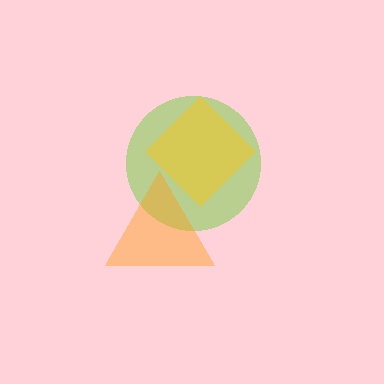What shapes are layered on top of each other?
The layered shapes are: a lime circle, an orange triangle, a yellow diamond.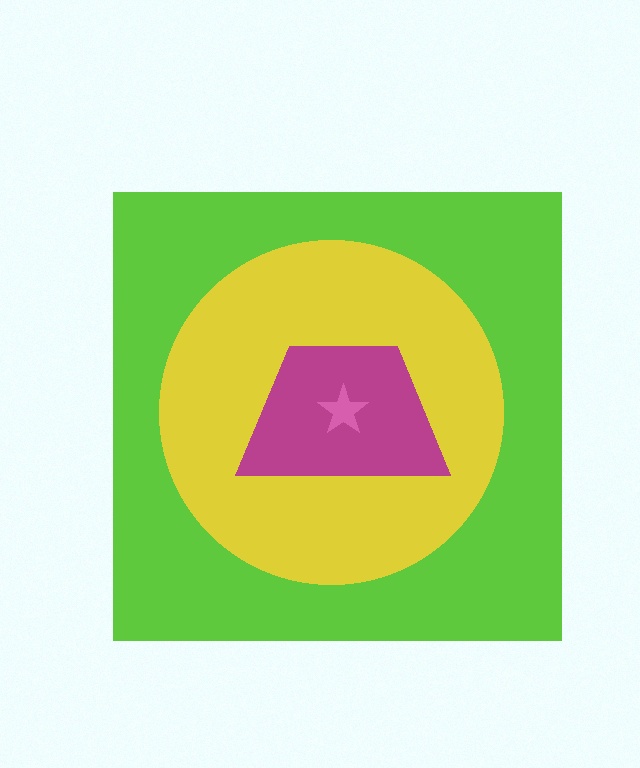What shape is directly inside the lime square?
The yellow circle.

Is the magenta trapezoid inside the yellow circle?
Yes.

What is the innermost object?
The pink star.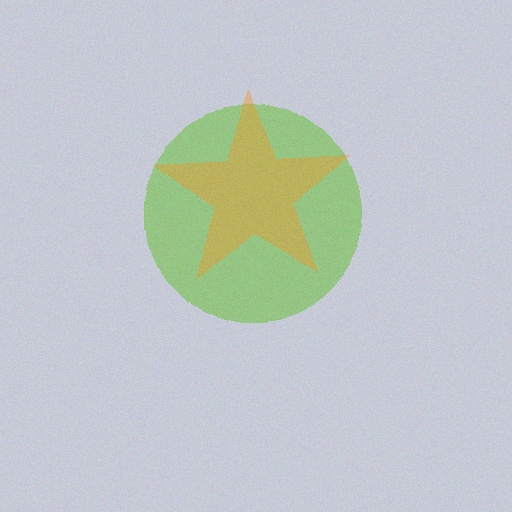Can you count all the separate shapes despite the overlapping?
Yes, there are 2 separate shapes.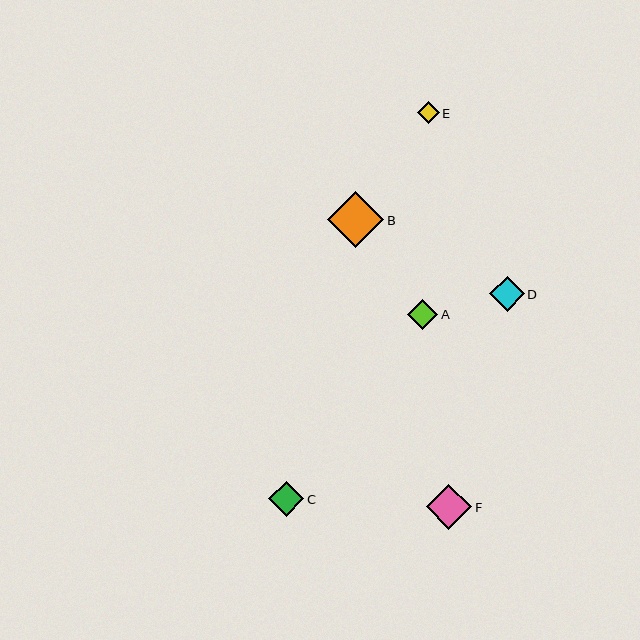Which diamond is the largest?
Diamond B is the largest with a size of approximately 56 pixels.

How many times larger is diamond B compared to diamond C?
Diamond B is approximately 1.6 times the size of diamond C.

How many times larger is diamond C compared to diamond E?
Diamond C is approximately 1.6 times the size of diamond E.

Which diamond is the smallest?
Diamond E is the smallest with a size of approximately 22 pixels.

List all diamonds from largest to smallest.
From largest to smallest: B, F, C, D, A, E.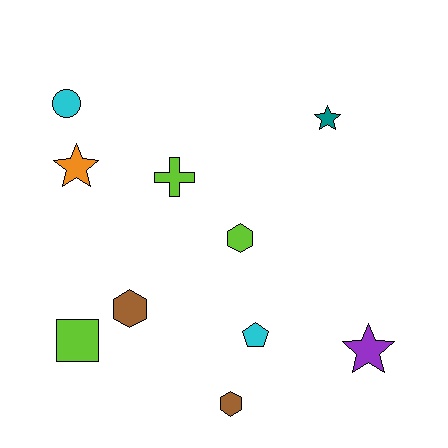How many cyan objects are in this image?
There are 2 cyan objects.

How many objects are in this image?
There are 10 objects.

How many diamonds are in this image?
There are no diamonds.